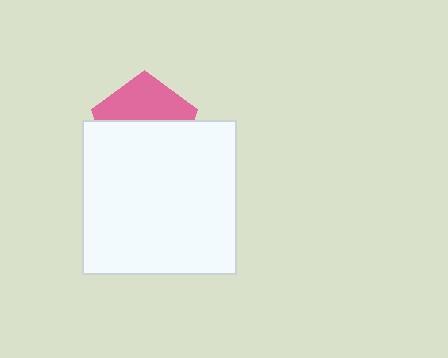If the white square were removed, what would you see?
You would see the complete pink pentagon.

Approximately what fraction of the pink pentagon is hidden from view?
Roughly 58% of the pink pentagon is hidden behind the white square.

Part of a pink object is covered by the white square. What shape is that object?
It is a pentagon.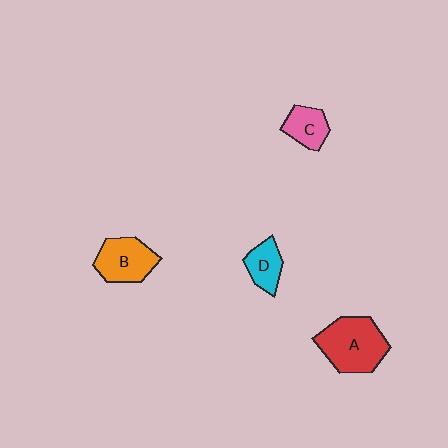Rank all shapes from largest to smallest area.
From largest to smallest: A (red), B (orange), C (pink), D (cyan).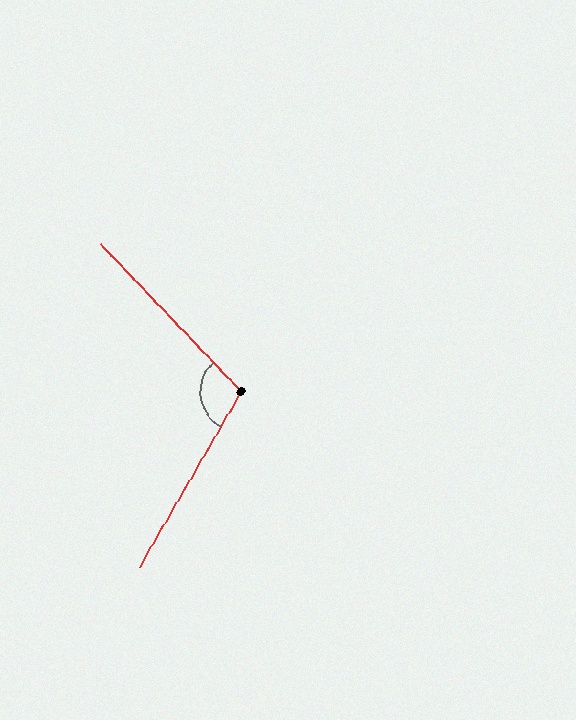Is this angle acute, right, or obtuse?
It is obtuse.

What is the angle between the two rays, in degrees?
Approximately 106 degrees.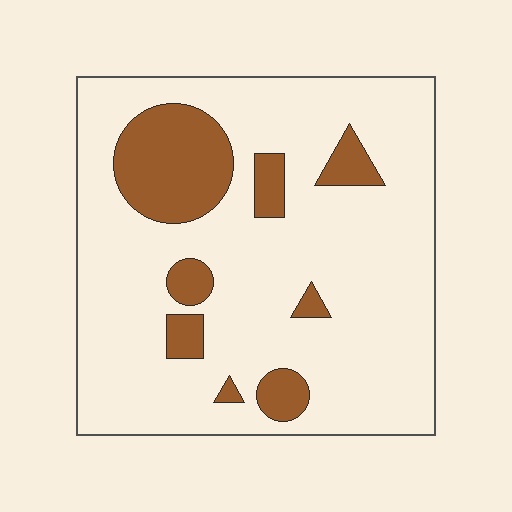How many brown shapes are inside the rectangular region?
8.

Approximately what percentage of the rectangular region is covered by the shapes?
Approximately 20%.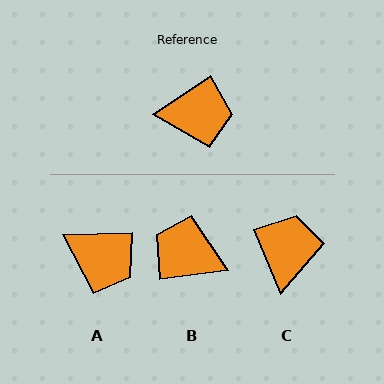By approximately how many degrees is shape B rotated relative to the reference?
Approximately 153 degrees counter-clockwise.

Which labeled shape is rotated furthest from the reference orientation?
B, about 153 degrees away.